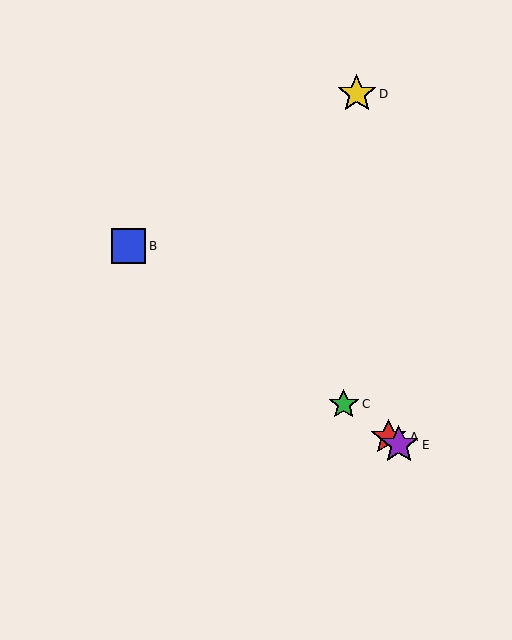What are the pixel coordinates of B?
Object B is at (129, 246).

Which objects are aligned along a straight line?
Objects A, B, C, E are aligned along a straight line.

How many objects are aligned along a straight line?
4 objects (A, B, C, E) are aligned along a straight line.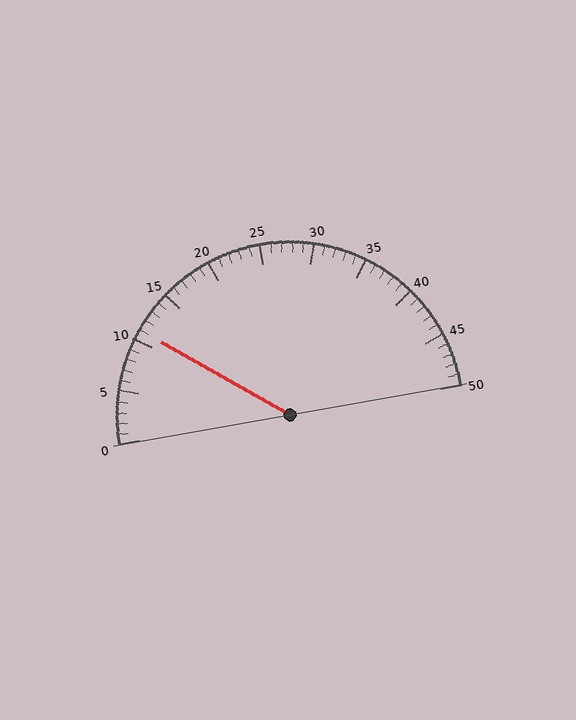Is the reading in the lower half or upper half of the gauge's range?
The reading is in the lower half of the range (0 to 50).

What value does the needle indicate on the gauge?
The needle indicates approximately 11.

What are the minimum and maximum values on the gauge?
The gauge ranges from 0 to 50.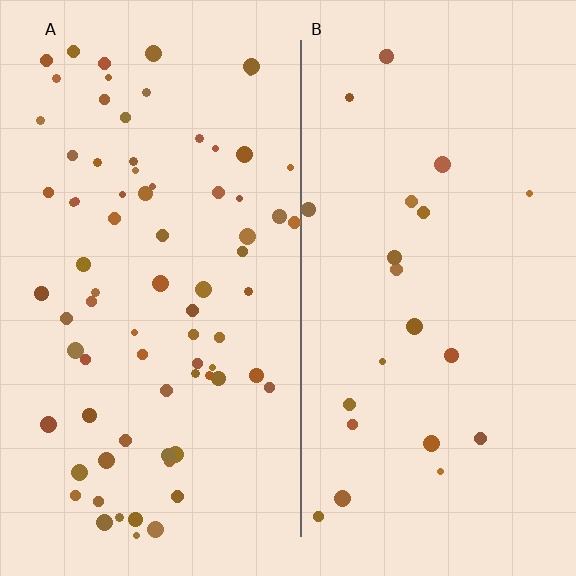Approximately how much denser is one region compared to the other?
Approximately 3.3× — region A over region B.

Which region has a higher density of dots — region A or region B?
A (the left).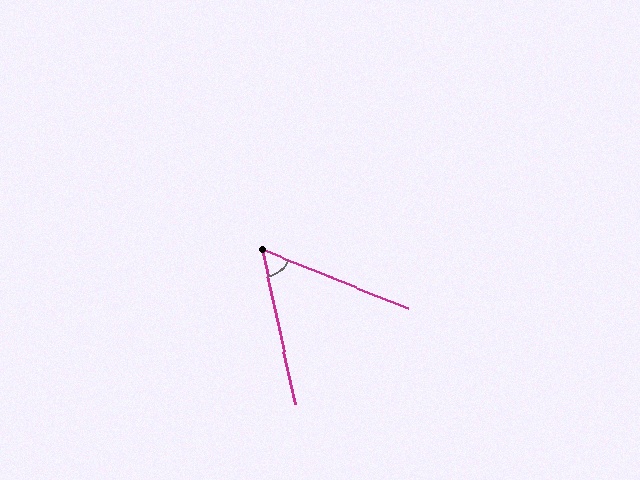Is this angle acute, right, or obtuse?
It is acute.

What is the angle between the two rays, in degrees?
Approximately 56 degrees.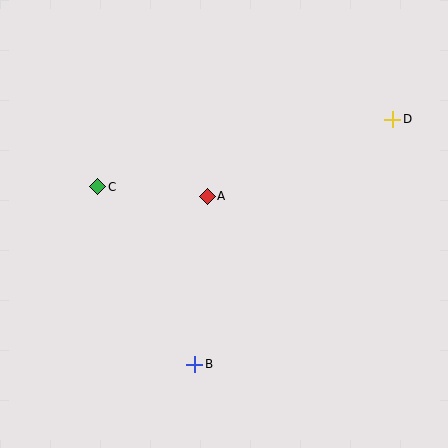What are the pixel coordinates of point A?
Point A is at (207, 196).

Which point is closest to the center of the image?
Point A at (207, 196) is closest to the center.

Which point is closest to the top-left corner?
Point C is closest to the top-left corner.